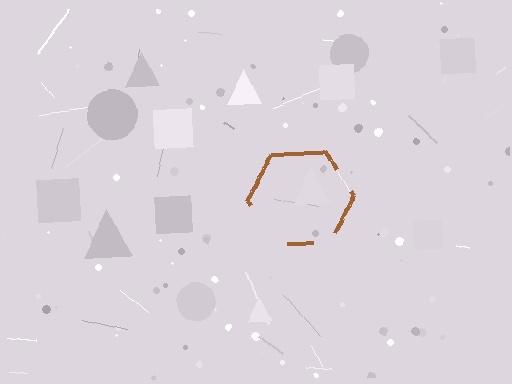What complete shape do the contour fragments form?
The contour fragments form a hexagon.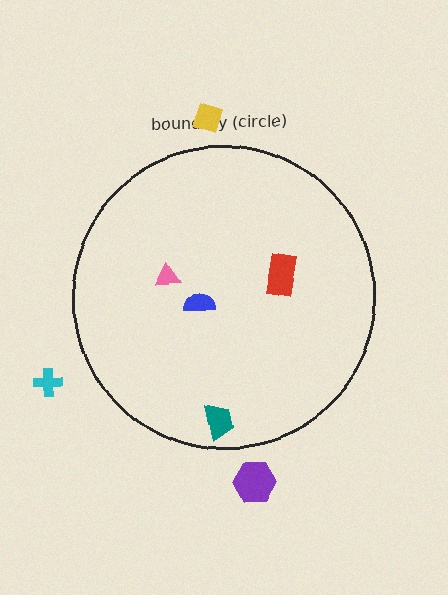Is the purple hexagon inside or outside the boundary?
Outside.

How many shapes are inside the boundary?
4 inside, 3 outside.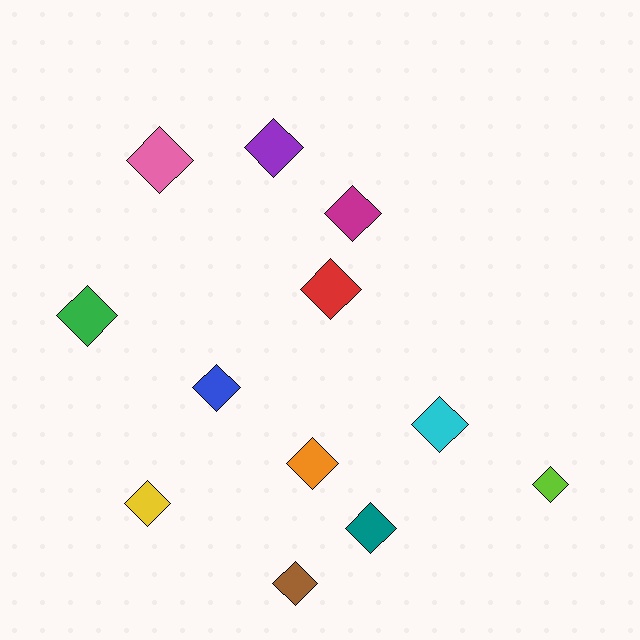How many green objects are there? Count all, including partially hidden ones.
There is 1 green object.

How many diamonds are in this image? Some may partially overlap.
There are 12 diamonds.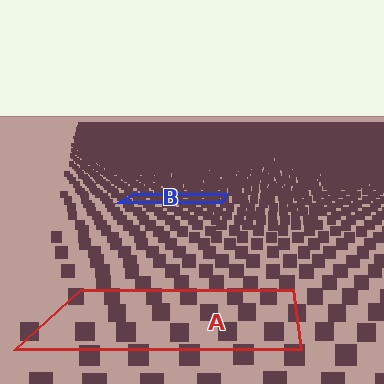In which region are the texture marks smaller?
The texture marks are smaller in region B, because it is farther away.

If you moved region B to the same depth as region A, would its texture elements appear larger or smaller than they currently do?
They would appear larger. At a closer depth, the same texture elements are projected at a bigger on-screen size.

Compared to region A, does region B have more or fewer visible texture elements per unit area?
Region B has more texture elements per unit area — they are packed more densely because it is farther away.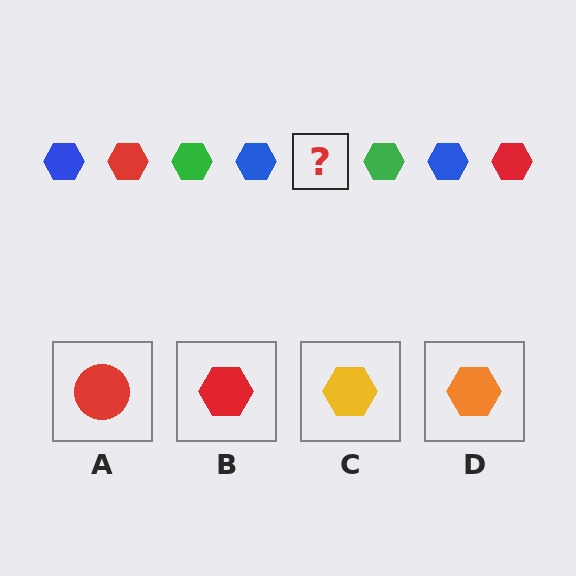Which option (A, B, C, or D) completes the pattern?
B.